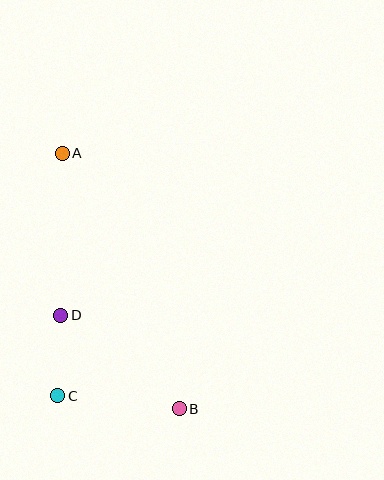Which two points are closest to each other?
Points C and D are closest to each other.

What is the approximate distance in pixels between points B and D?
The distance between B and D is approximately 151 pixels.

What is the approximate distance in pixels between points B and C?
The distance between B and C is approximately 122 pixels.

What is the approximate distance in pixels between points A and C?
The distance between A and C is approximately 243 pixels.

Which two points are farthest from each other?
Points A and B are farthest from each other.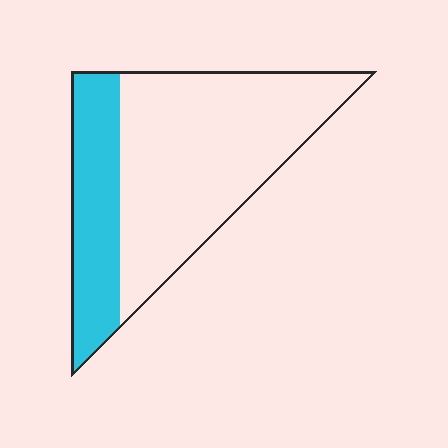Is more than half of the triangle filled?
No.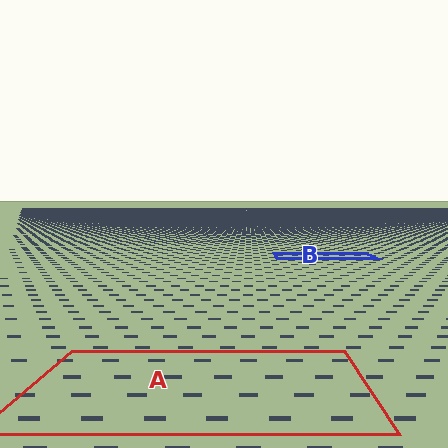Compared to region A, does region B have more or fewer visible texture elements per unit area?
Region B has more texture elements per unit area — they are packed more densely because it is farther away.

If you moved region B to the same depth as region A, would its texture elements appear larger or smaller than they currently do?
They would appear larger. At a closer depth, the same texture elements are projected at a bigger on-screen size.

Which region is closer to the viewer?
Region A is closer. The texture elements there are larger and more spread out.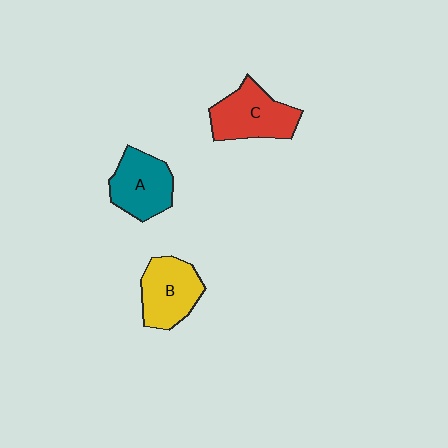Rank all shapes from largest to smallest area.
From largest to smallest: C (red), B (yellow), A (teal).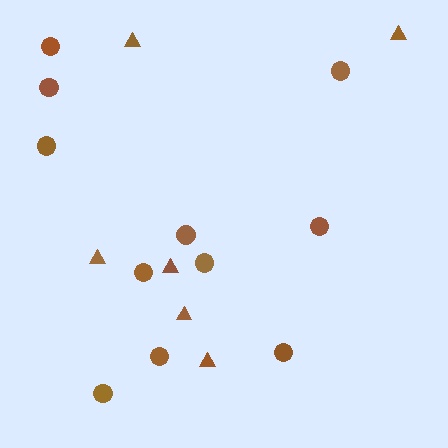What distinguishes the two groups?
There are 2 groups: one group of circles (11) and one group of triangles (6).